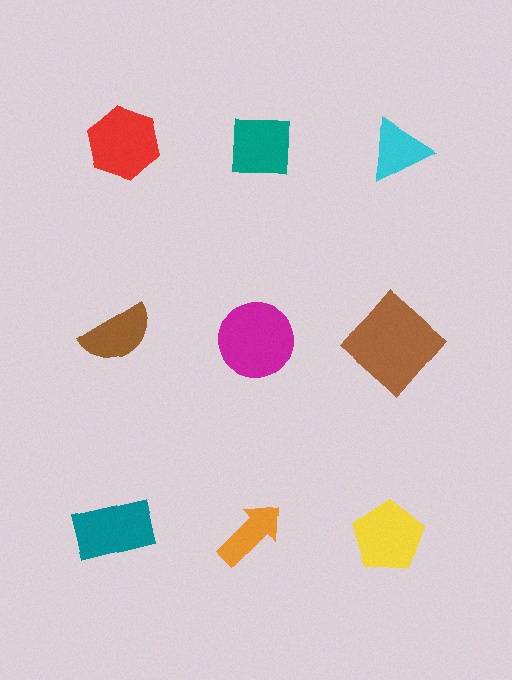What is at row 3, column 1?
A teal rectangle.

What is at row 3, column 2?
An orange arrow.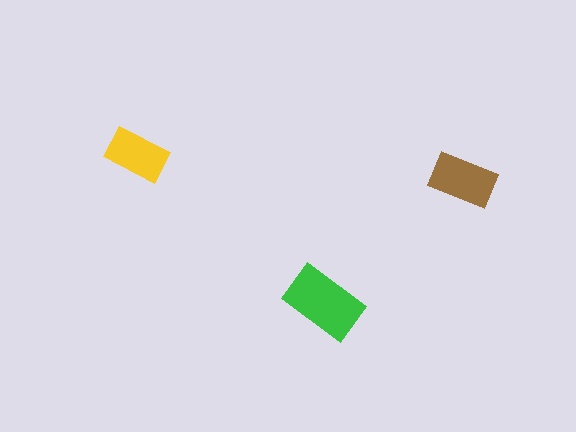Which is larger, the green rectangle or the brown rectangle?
The green one.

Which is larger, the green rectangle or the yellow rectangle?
The green one.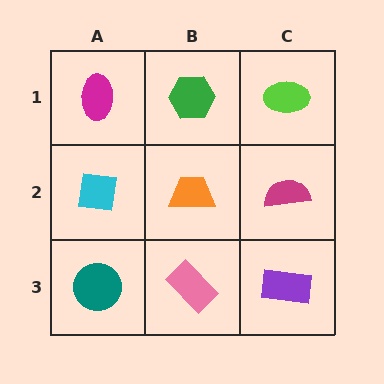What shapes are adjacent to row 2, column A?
A magenta ellipse (row 1, column A), a teal circle (row 3, column A), an orange trapezoid (row 2, column B).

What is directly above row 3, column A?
A cyan square.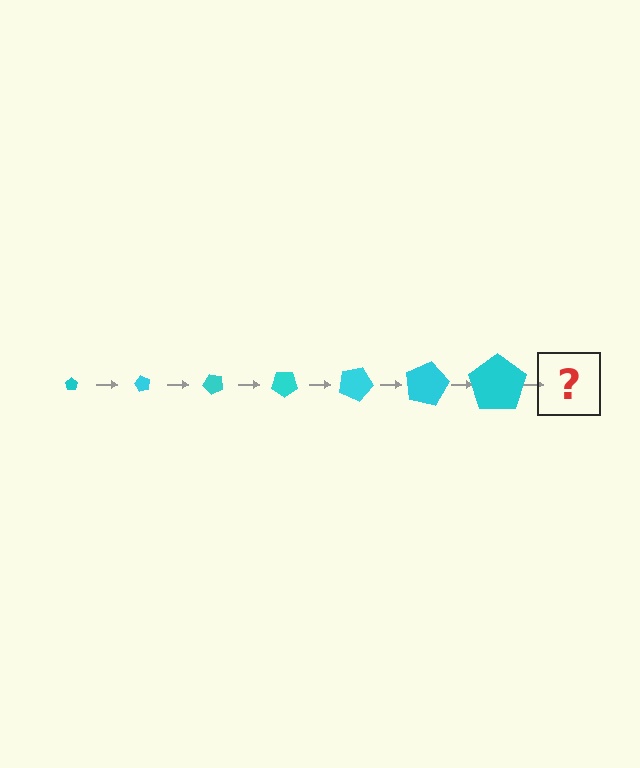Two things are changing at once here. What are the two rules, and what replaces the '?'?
The two rules are that the pentagon grows larger each step and it rotates 60 degrees each step. The '?' should be a pentagon, larger than the previous one and rotated 420 degrees from the start.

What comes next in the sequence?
The next element should be a pentagon, larger than the previous one and rotated 420 degrees from the start.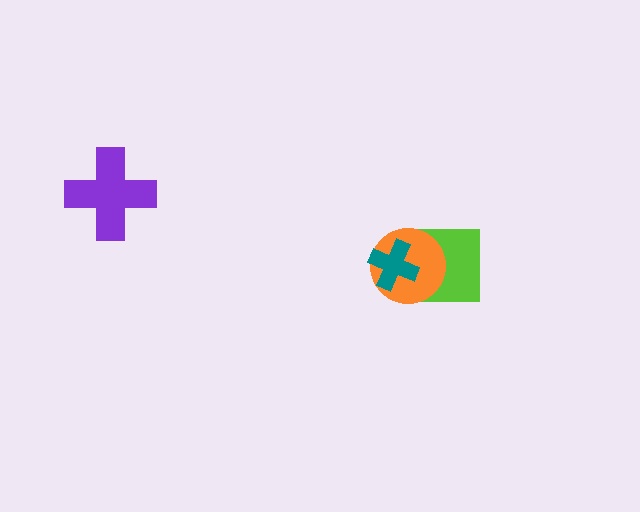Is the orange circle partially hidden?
Yes, it is partially covered by another shape.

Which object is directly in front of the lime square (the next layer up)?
The orange circle is directly in front of the lime square.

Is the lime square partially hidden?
Yes, it is partially covered by another shape.